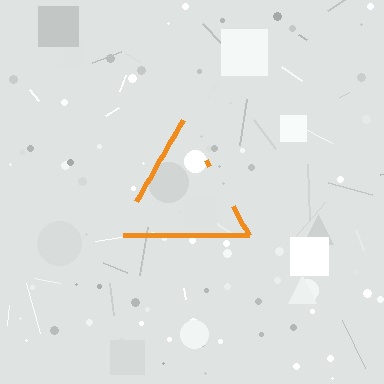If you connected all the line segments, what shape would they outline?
They would outline a triangle.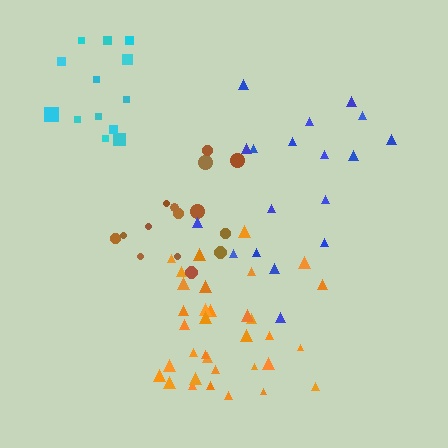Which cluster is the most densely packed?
Orange.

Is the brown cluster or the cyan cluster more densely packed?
Cyan.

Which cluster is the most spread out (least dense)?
Blue.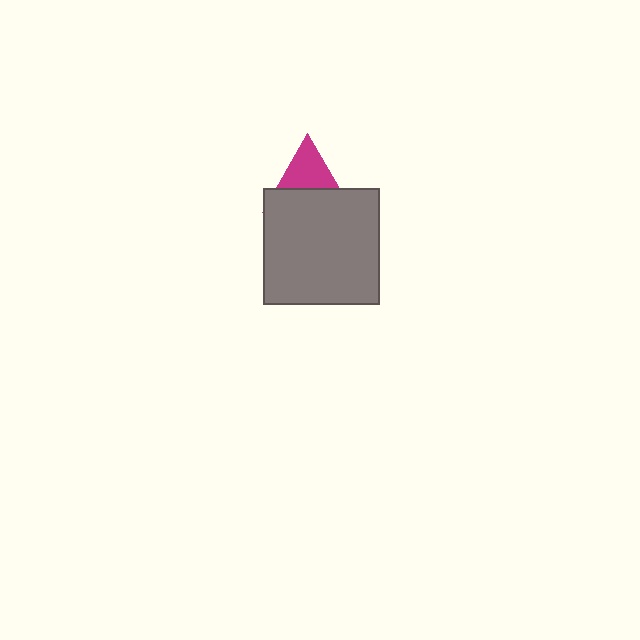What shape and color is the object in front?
The object in front is a gray square.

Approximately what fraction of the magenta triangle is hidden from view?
Roughly 54% of the magenta triangle is hidden behind the gray square.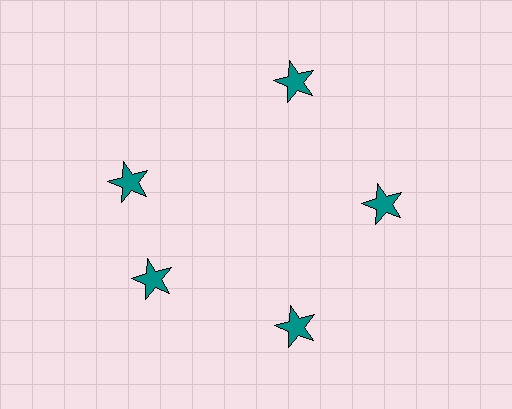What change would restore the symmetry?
The symmetry would be restored by rotating it back into even spacing with its neighbors so that all 5 stars sit at equal angles and equal distance from the center.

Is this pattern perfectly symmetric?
No. The 5 teal stars are arranged in a ring, but one element near the 10 o'clock position is rotated out of alignment along the ring, breaking the 5-fold rotational symmetry.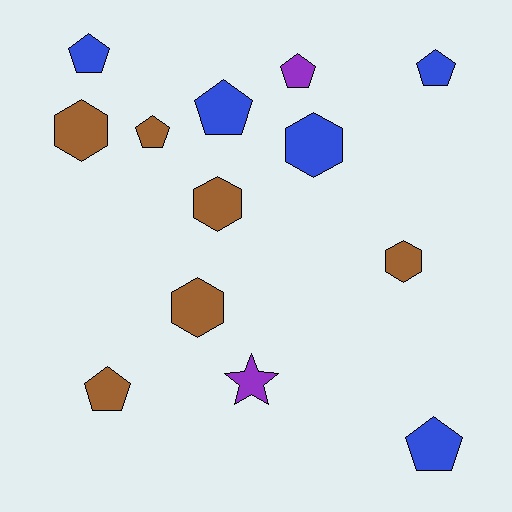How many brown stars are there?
There are no brown stars.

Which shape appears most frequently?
Pentagon, with 7 objects.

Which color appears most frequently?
Brown, with 6 objects.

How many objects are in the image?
There are 13 objects.